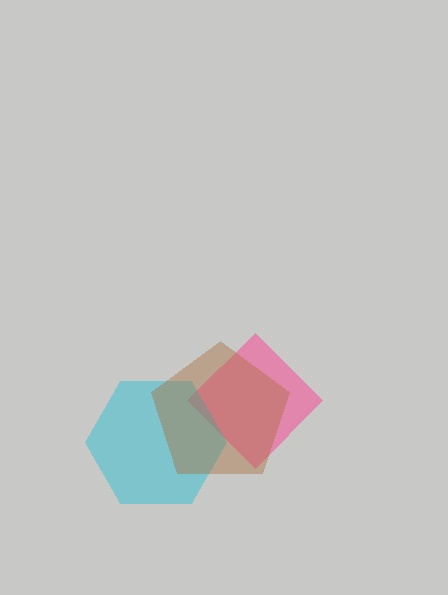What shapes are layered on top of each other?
The layered shapes are: a pink diamond, a cyan hexagon, a brown pentagon.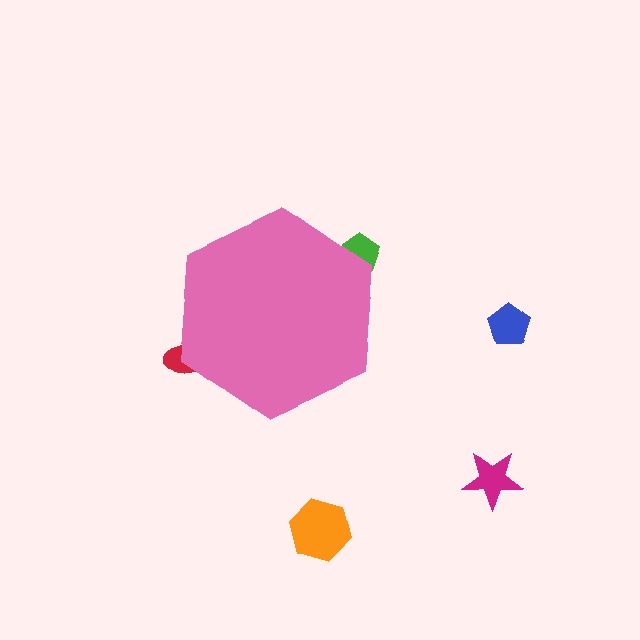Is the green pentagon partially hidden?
Yes, the green pentagon is partially hidden behind the pink hexagon.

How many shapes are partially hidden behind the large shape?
2 shapes are partially hidden.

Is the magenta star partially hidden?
No, the magenta star is fully visible.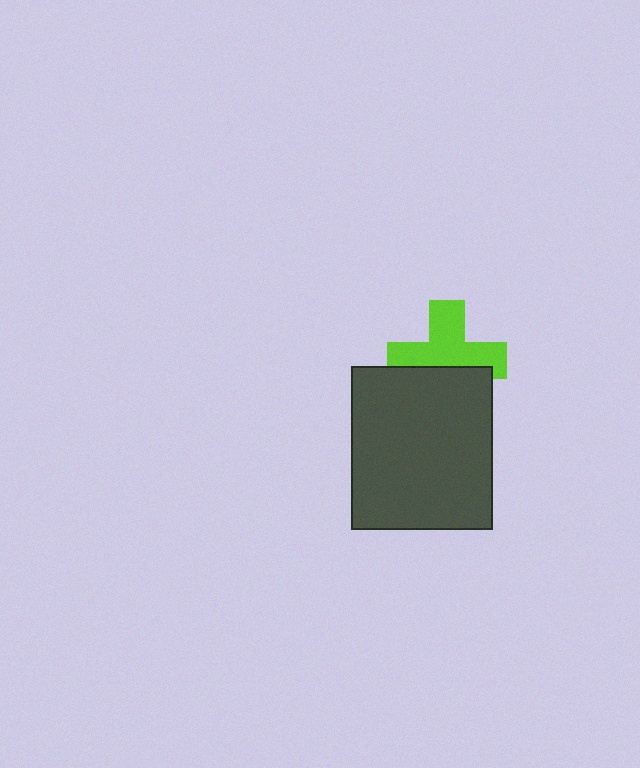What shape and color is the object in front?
The object in front is a dark gray rectangle.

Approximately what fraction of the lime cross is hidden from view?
Roughly 39% of the lime cross is hidden behind the dark gray rectangle.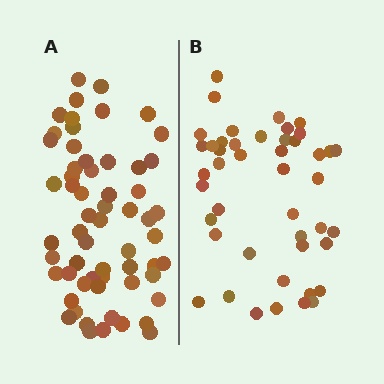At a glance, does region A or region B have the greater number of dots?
Region A (the left region) has more dots.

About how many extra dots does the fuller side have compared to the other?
Region A has approximately 15 more dots than region B.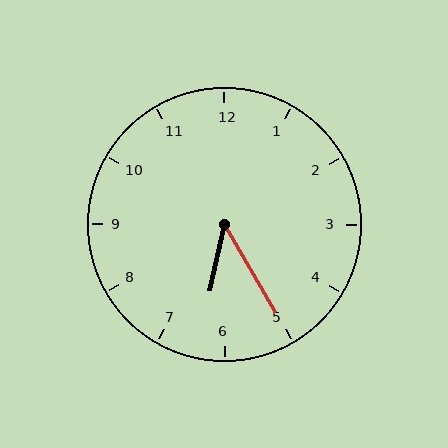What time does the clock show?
6:25.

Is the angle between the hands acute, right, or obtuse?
It is acute.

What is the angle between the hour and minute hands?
Approximately 42 degrees.